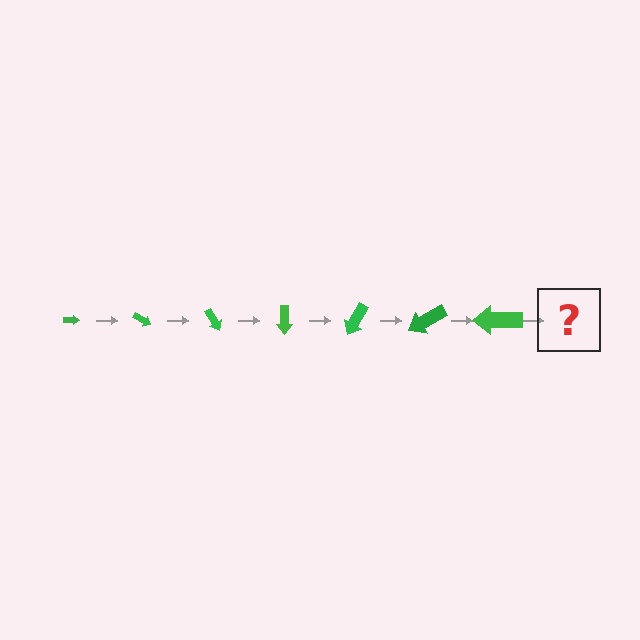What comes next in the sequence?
The next element should be an arrow, larger than the previous one and rotated 210 degrees from the start.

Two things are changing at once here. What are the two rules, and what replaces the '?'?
The two rules are that the arrow grows larger each step and it rotates 30 degrees each step. The '?' should be an arrow, larger than the previous one and rotated 210 degrees from the start.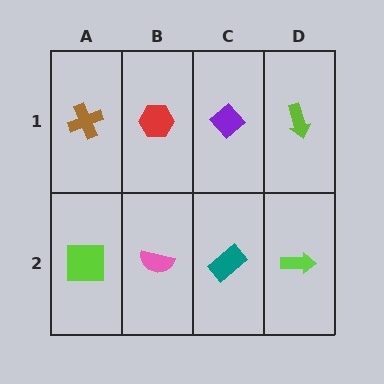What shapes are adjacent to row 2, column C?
A purple diamond (row 1, column C), a pink semicircle (row 2, column B), a lime arrow (row 2, column D).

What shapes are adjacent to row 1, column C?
A teal rectangle (row 2, column C), a red hexagon (row 1, column B), a lime arrow (row 1, column D).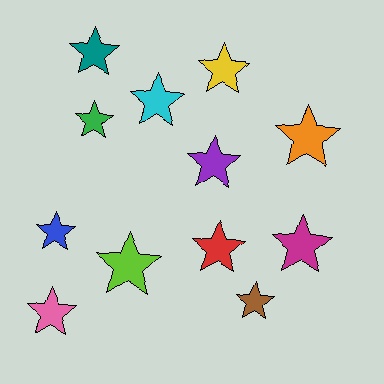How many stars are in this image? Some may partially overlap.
There are 12 stars.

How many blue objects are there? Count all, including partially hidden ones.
There is 1 blue object.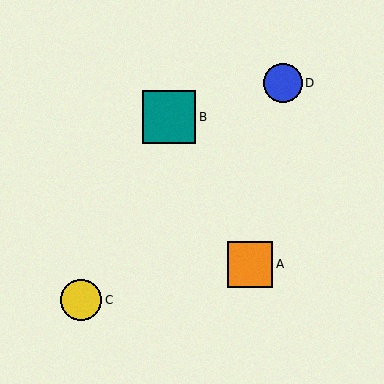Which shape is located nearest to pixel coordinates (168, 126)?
The teal square (labeled B) at (169, 117) is nearest to that location.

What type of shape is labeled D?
Shape D is a blue circle.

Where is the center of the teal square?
The center of the teal square is at (169, 117).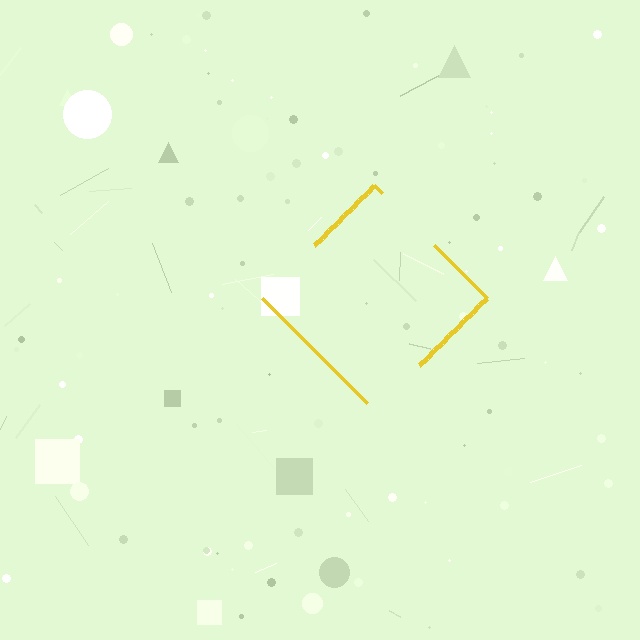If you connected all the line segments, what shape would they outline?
They would outline a diamond.